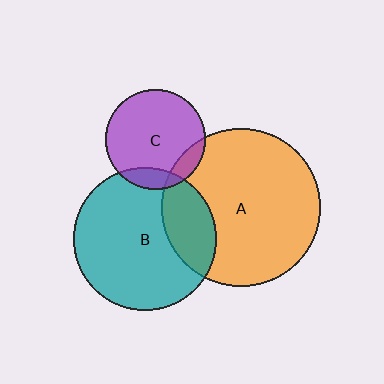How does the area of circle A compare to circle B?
Approximately 1.2 times.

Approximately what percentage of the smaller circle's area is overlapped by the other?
Approximately 10%.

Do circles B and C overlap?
Yes.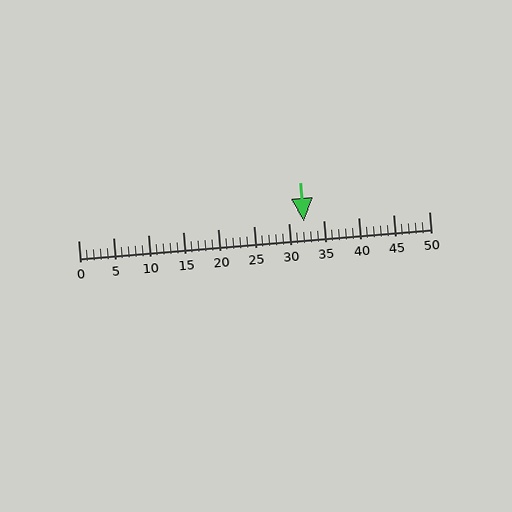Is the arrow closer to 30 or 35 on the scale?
The arrow is closer to 30.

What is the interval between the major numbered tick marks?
The major tick marks are spaced 5 units apart.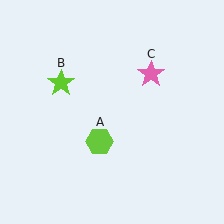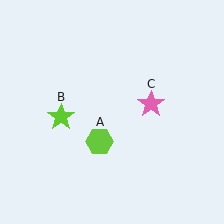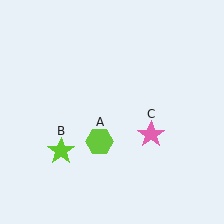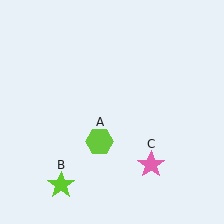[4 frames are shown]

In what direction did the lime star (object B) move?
The lime star (object B) moved down.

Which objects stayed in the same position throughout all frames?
Lime hexagon (object A) remained stationary.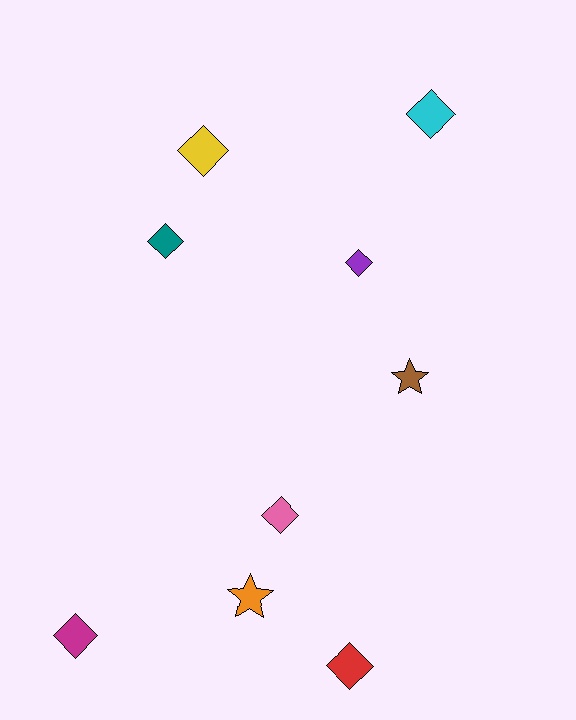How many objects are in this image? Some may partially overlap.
There are 9 objects.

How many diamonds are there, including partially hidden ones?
There are 7 diamonds.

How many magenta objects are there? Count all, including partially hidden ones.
There is 1 magenta object.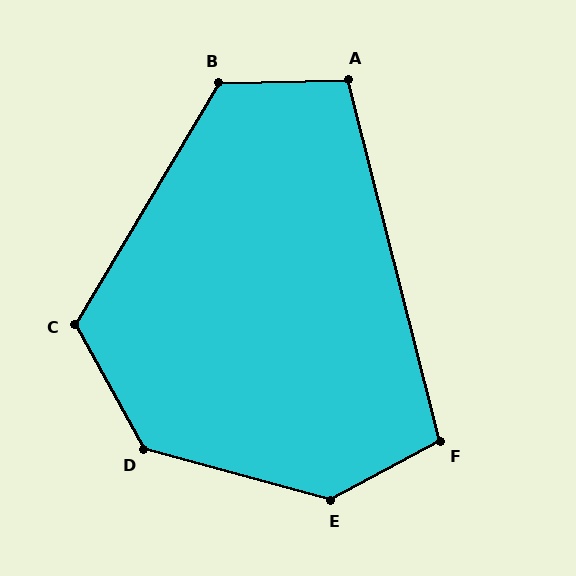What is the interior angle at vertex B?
Approximately 122 degrees (obtuse).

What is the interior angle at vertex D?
Approximately 134 degrees (obtuse).